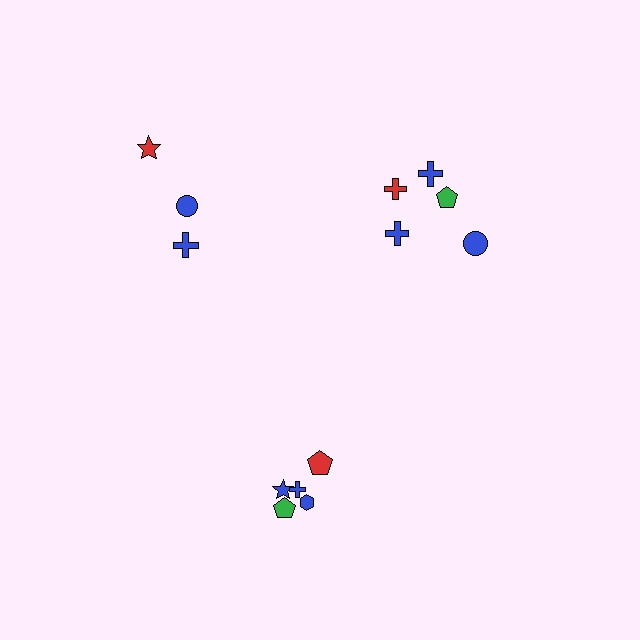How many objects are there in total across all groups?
There are 13 objects.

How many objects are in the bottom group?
There are 5 objects.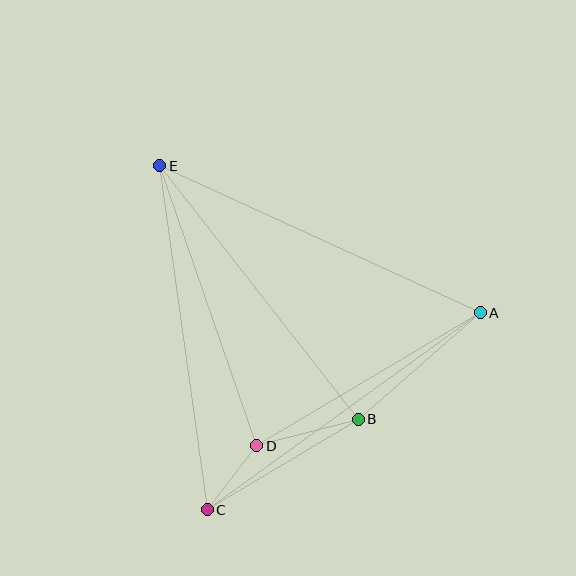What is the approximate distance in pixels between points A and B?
The distance between A and B is approximately 162 pixels.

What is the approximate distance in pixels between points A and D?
The distance between A and D is approximately 260 pixels.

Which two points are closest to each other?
Points C and D are closest to each other.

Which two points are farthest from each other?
Points A and E are farthest from each other.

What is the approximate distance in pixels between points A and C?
The distance between A and C is approximately 337 pixels.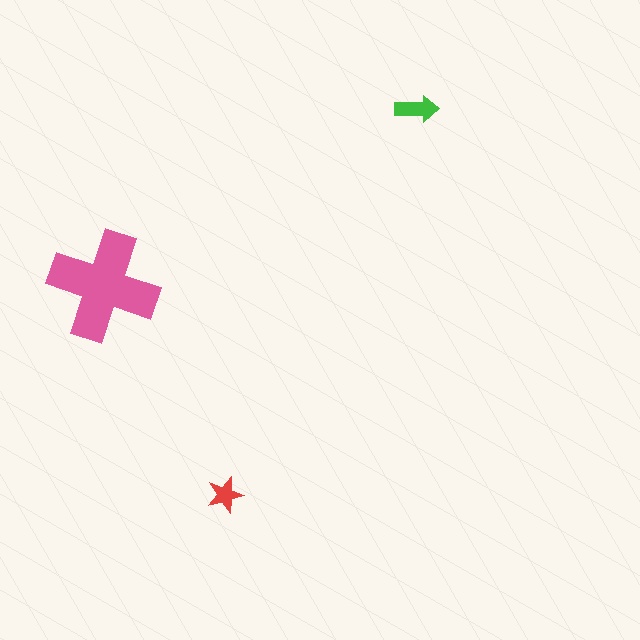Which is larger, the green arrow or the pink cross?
The pink cross.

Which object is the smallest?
The red star.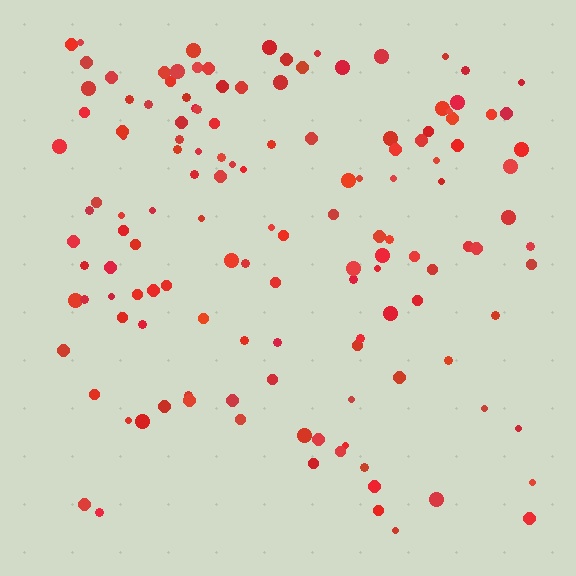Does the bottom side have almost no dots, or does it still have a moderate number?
Still a moderate number, just noticeably fewer than the top.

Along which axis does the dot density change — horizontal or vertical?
Vertical.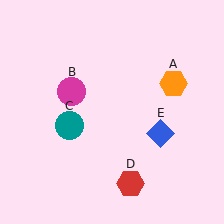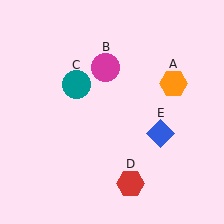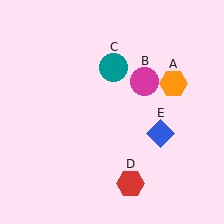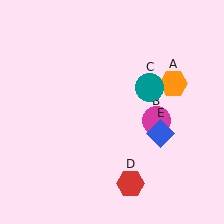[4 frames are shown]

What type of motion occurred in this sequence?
The magenta circle (object B), teal circle (object C) rotated clockwise around the center of the scene.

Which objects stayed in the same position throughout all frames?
Orange hexagon (object A) and red hexagon (object D) and blue diamond (object E) remained stationary.